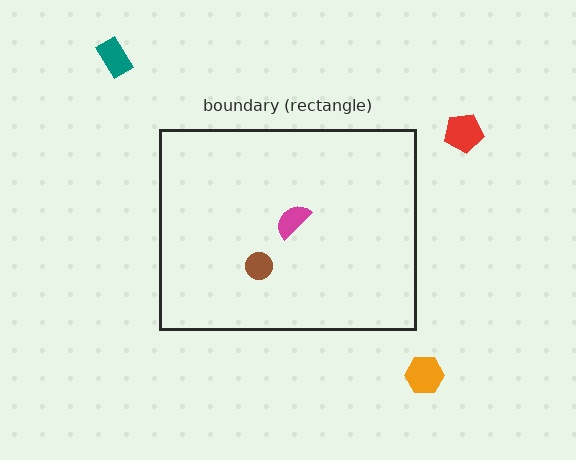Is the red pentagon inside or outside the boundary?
Outside.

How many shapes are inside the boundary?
2 inside, 3 outside.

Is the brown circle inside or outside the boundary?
Inside.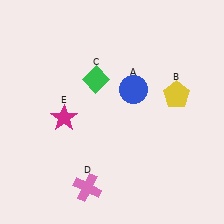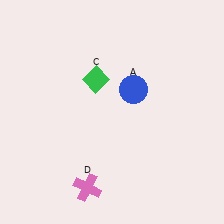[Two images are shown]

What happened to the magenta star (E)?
The magenta star (E) was removed in Image 2. It was in the bottom-left area of Image 1.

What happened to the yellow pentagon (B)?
The yellow pentagon (B) was removed in Image 2. It was in the top-right area of Image 1.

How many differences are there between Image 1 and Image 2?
There are 2 differences between the two images.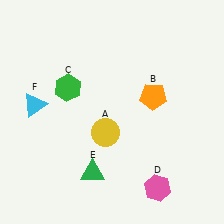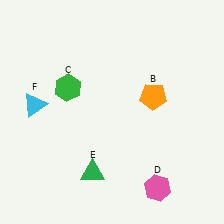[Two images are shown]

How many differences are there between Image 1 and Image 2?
There is 1 difference between the two images.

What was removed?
The yellow circle (A) was removed in Image 2.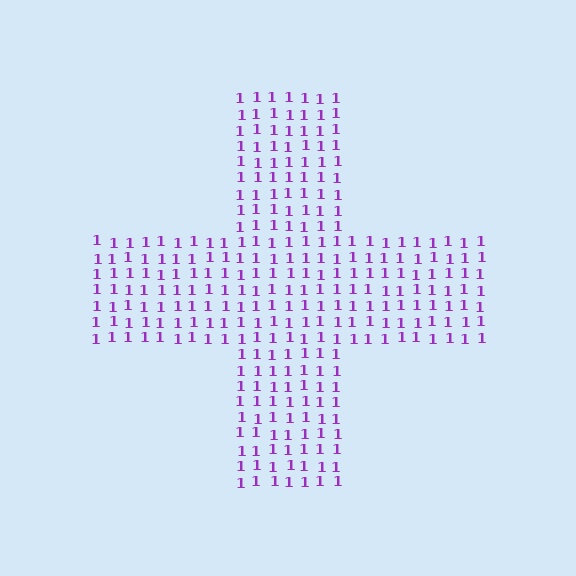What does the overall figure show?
The overall figure shows a cross.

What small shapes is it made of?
It is made of small digit 1's.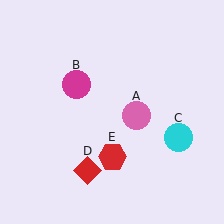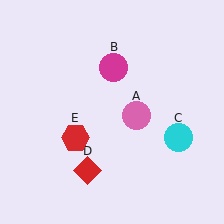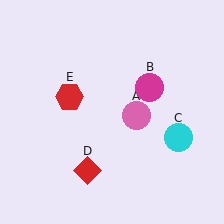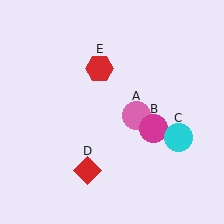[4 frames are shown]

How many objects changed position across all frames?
2 objects changed position: magenta circle (object B), red hexagon (object E).